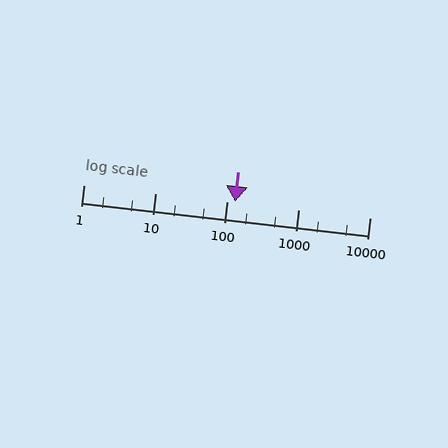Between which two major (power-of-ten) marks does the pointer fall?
The pointer is between 100 and 1000.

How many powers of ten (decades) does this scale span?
The scale spans 4 decades, from 1 to 10000.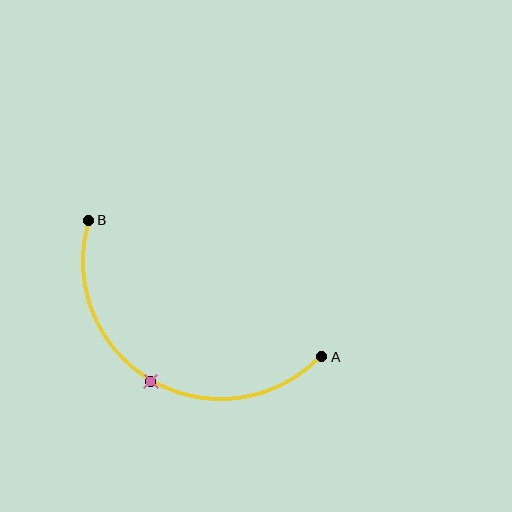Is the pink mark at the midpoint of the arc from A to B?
Yes. The pink mark lies on the arc at equal arc-length from both A and B — it is the arc midpoint.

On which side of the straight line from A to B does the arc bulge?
The arc bulges below the straight line connecting A and B.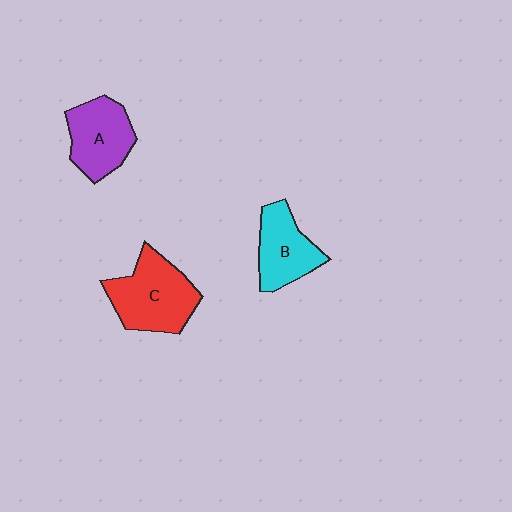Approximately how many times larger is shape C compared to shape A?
Approximately 1.3 times.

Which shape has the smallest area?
Shape B (cyan).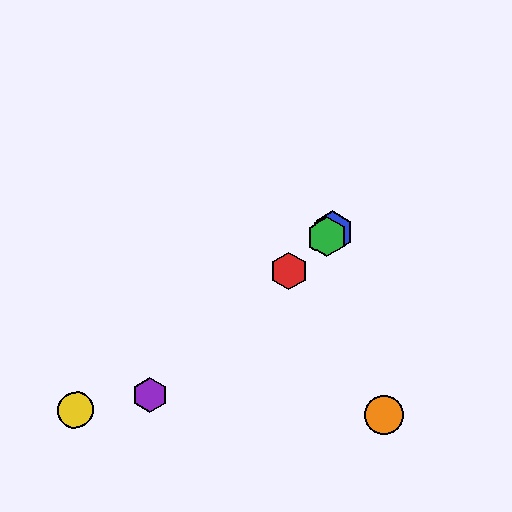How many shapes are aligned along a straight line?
4 shapes (the red hexagon, the blue hexagon, the green hexagon, the purple hexagon) are aligned along a straight line.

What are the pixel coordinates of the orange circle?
The orange circle is at (384, 415).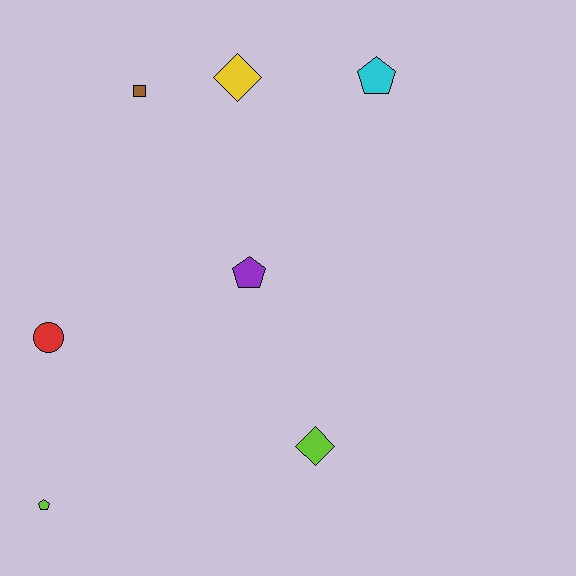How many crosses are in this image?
There are no crosses.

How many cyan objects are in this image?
There is 1 cyan object.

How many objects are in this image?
There are 7 objects.